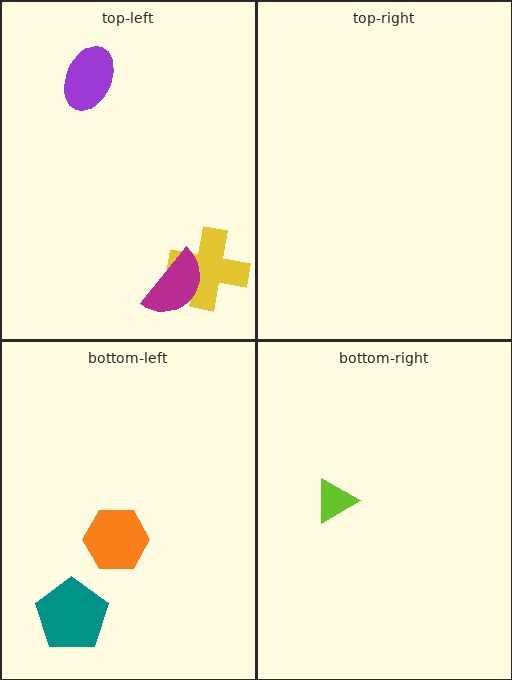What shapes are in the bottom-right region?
The lime triangle.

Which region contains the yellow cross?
The top-left region.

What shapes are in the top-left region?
The yellow cross, the magenta semicircle, the purple ellipse.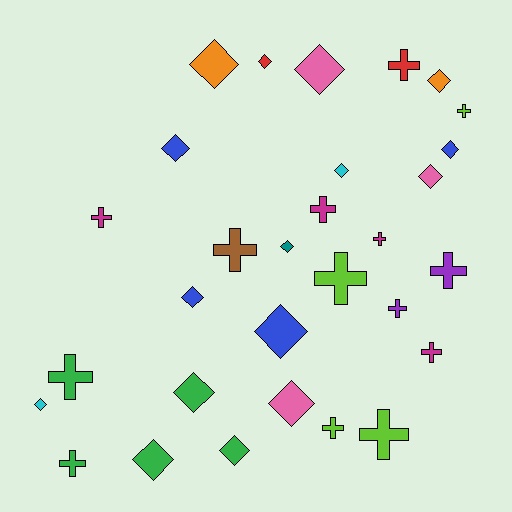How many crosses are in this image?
There are 14 crosses.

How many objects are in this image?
There are 30 objects.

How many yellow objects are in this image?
There are no yellow objects.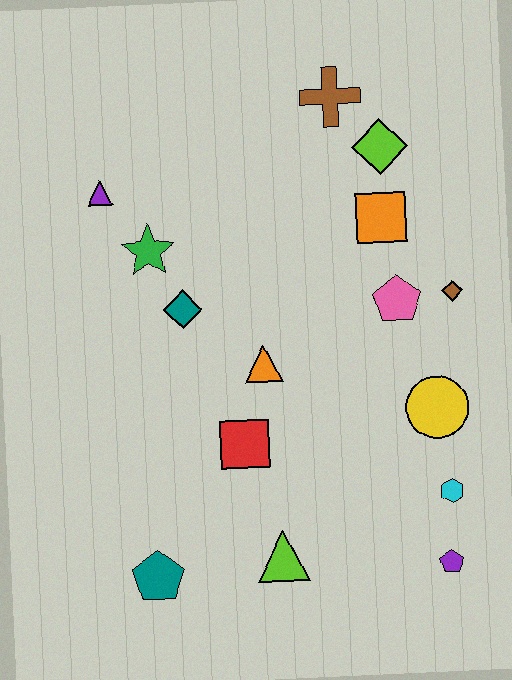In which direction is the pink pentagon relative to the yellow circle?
The pink pentagon is above the yellow circle.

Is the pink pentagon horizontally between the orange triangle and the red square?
No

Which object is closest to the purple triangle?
The green star is closest to the purple triangle.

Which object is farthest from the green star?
The purple pentagon is farthest from the green star.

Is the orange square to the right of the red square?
Yes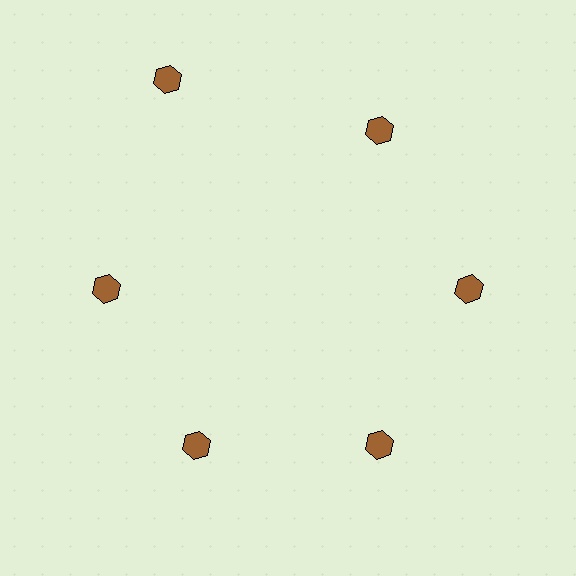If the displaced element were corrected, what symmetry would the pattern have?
It would have 6-fold rotational symmetry — the pattern would map onto itself every 60 degrees.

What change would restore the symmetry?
The symmetry would be restored by moving it inward, back onto the ring so that all 6 hexagons sit at equal angles and equal distance from the center.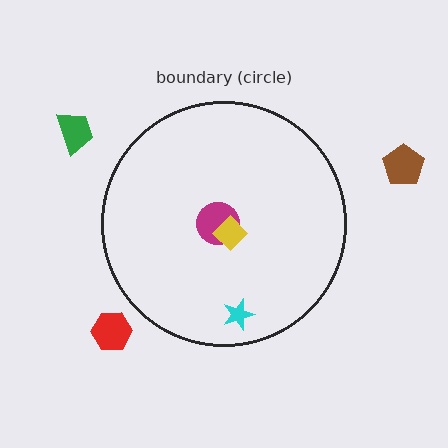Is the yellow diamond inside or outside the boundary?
Inside.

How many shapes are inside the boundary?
3 inside, 3 outside.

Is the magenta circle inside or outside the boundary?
Inside.